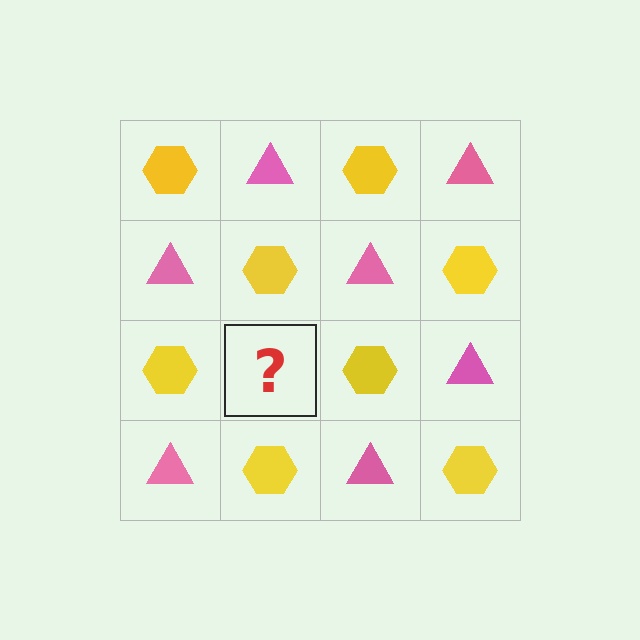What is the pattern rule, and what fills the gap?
The rule is that it alternates yellow hexagon and pink triangle in a checkerboard pattern. The gap should be filled with a pink triangle.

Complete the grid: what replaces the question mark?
The question mark should be replaced with a pink triangle.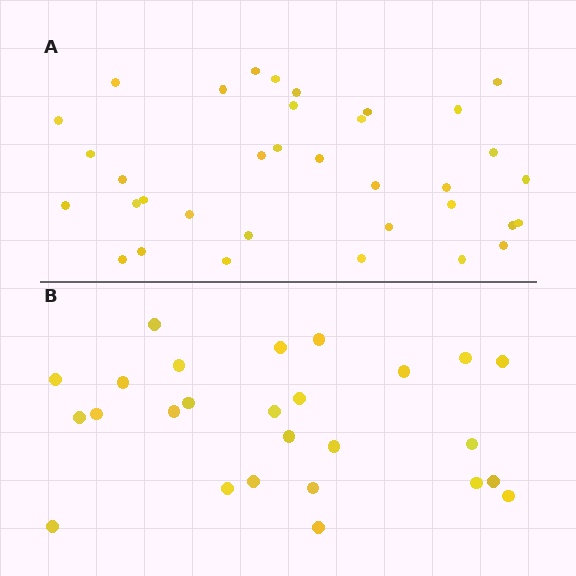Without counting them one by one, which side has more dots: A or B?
Region A (the top region) has more dots.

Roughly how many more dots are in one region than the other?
Region A has roughly 8 or so more dots than region B.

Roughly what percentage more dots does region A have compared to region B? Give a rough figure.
About 35% more.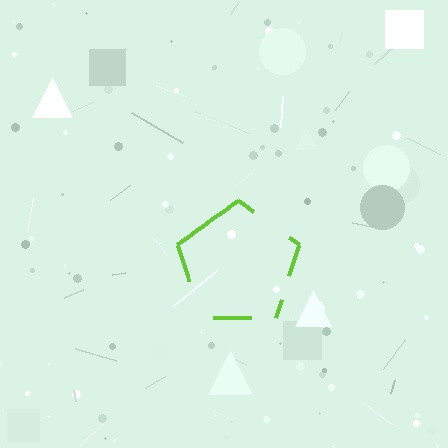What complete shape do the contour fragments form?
The contour fragments form a pentagon.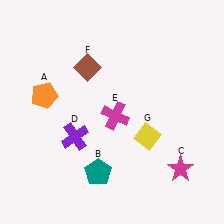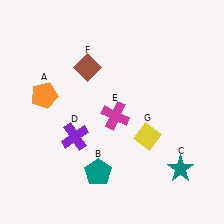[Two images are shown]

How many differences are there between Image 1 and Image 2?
There is 1 difference between the two images.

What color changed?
The star (C) changed from magenta in Image 1 to teal in Image 2.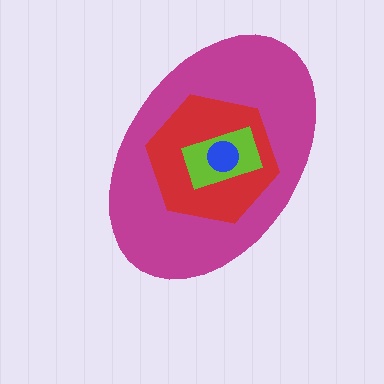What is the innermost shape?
The blue circle.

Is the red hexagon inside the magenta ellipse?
Yes.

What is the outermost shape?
The magenta ellipse.